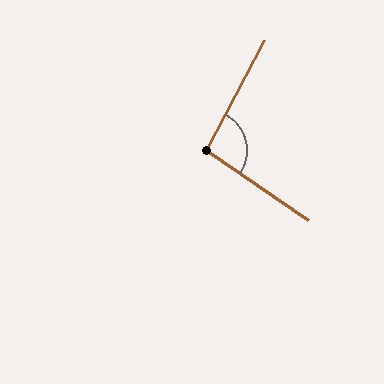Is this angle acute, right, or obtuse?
It is obtuse.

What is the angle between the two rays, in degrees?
Approximately 97 degrees.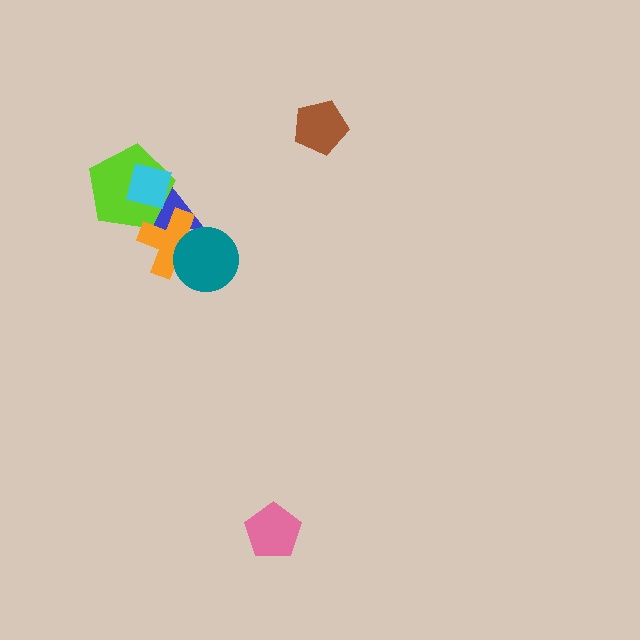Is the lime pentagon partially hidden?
Yes, it is partially covered by another shape.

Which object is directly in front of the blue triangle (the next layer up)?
The lime pentagon is directly in front of the blue triangle.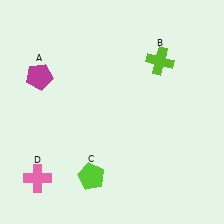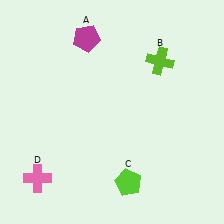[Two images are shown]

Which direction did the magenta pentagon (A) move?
The magenta pentagon (A) moved right.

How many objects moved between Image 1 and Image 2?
2 objects moved between the two images.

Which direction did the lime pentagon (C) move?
The lime pentagon (C) moved right.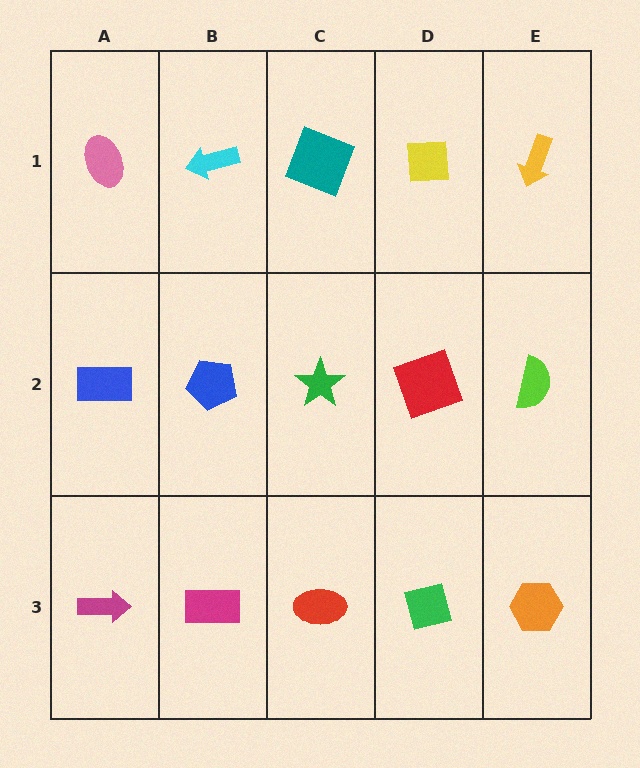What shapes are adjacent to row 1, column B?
A blue pentagon (row 2, column B), a pink ellipse (row 1, column A), a teal square (row 1, column C).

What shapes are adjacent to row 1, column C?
A green star (row 2, column C), a cyan arrow (row 1, column B), a yellow square (row 1, column D).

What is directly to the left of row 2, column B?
A blue rectangle.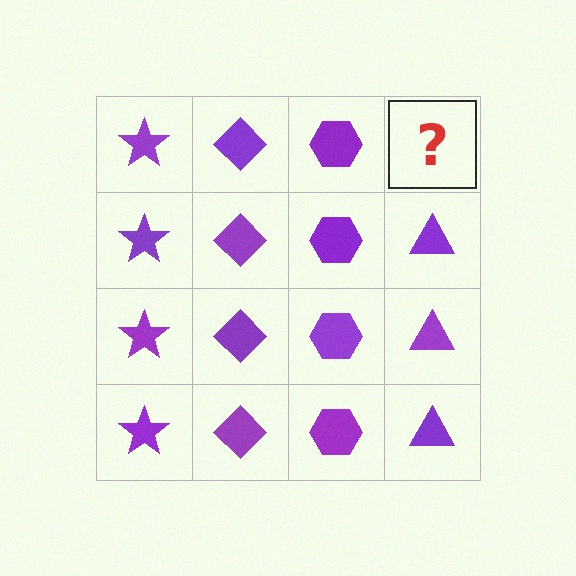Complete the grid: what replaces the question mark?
The question mark should be replaced with a purple triangle.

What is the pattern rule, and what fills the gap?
The rule is that each column has a consistent shape. The gap should be filled with a purple triangle.